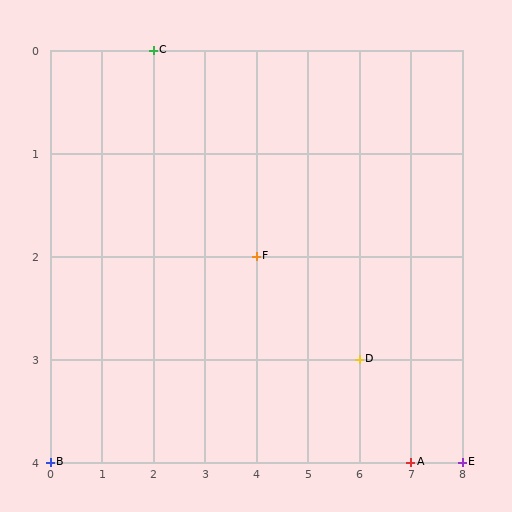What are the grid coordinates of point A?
Point A is at grid coordinates (7, 4).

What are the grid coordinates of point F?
Point F is at grid coordinates (4, 2).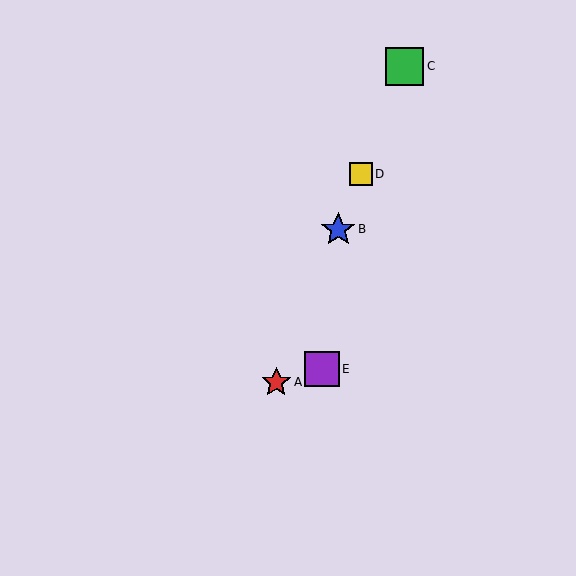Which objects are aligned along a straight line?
Objects A, B, C, D are aligned along a straight line.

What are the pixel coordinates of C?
Object C is at (404, 66).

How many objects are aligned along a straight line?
4 objects (A, B, C, D) are aligned along a straight line.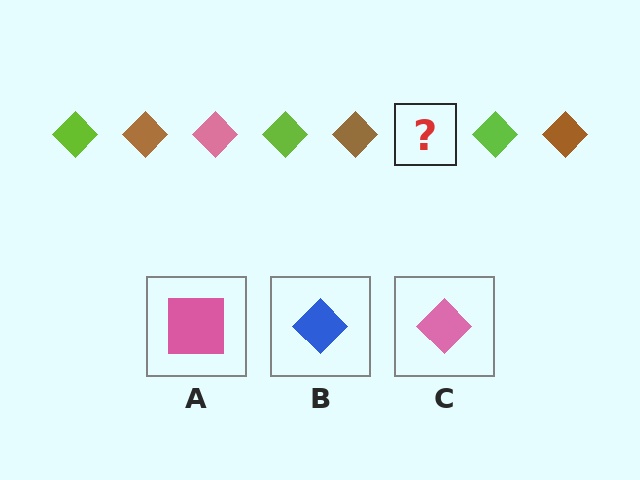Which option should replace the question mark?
Option C.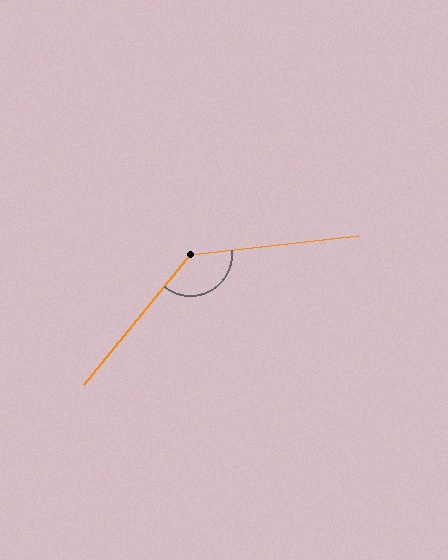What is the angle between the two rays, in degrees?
Approximately 136 degrees.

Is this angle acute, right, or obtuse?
It is obtuse.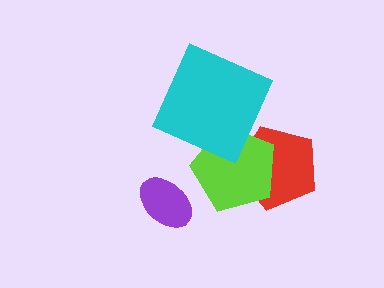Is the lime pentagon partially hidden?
Yes, it is partially covered by another shape.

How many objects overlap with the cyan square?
1 object overlaps with the cyan square.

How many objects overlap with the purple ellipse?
0 objects overlap with the purple ellipse.